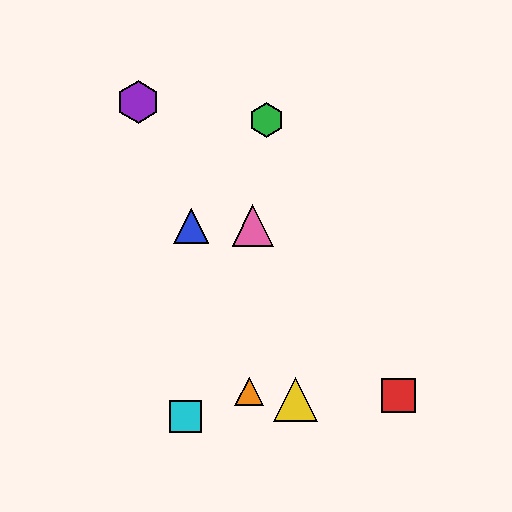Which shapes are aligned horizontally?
The blue triangle, the pink triangle are aligned horizontally.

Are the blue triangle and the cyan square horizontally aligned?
No, the blue triangle is at y≈226 and the cyan square is at y≈417.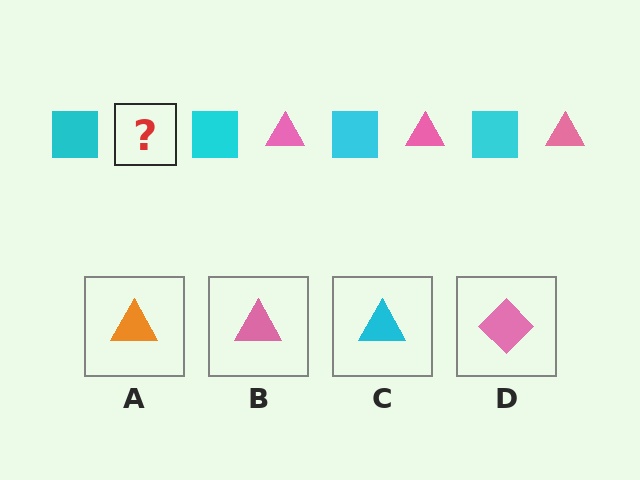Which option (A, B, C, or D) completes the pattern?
B.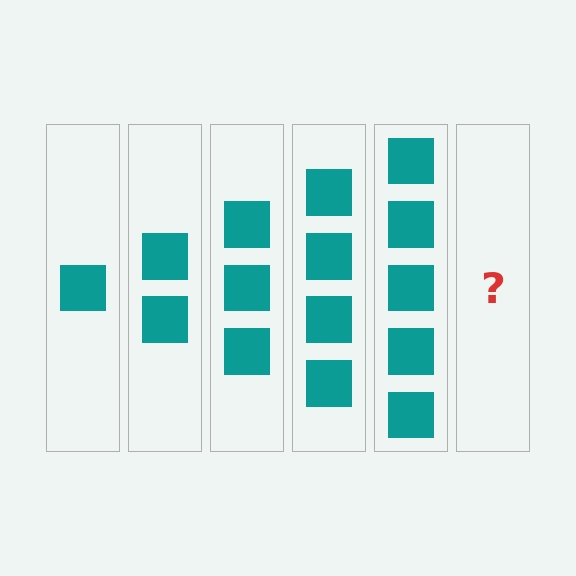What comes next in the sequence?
The next element should be 6 squares.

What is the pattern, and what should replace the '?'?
The pattern is that each step adds one more square. The '?' should be 6 squares.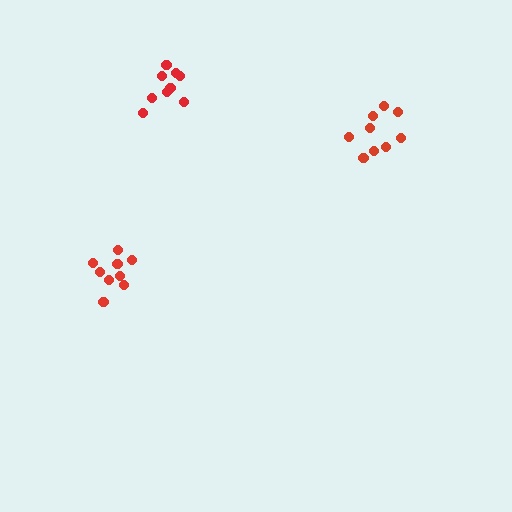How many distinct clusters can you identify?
There are 3 distinct clusters.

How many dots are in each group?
Group 1: 9 dots, Group 2: 9 dots, Group 3: 9 dots (27 total).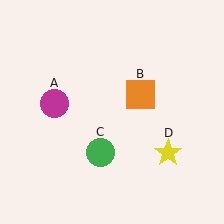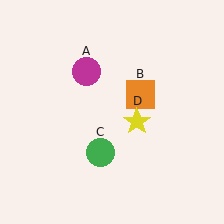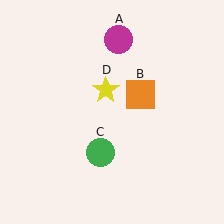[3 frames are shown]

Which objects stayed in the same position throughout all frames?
Orange square (object B) and green circle (object C) remained stationary.